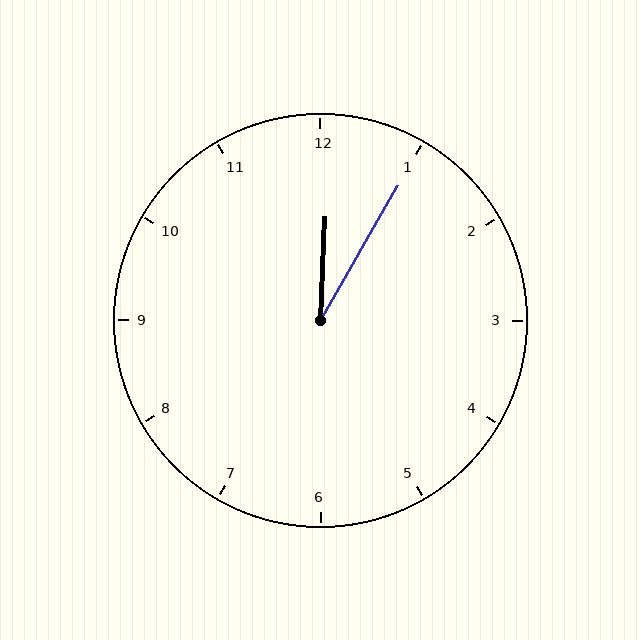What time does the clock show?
12:05.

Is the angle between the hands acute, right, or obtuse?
It is acute.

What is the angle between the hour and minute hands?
Approximately 28 degrees.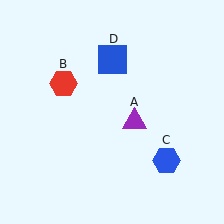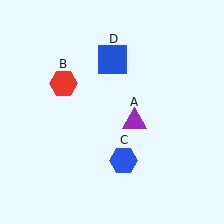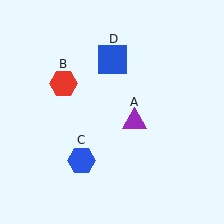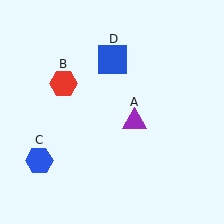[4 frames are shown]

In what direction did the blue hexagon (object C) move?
The blue hexagon (object C) moved left.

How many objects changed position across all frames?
1 object changed position: blue hexagon (object C).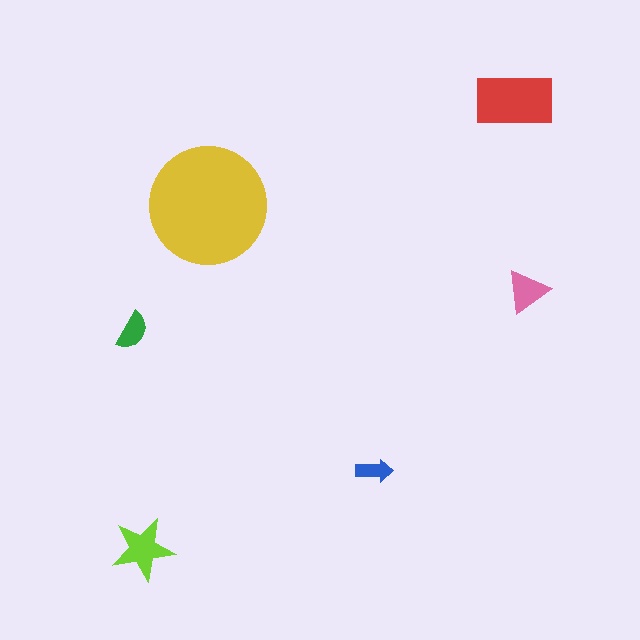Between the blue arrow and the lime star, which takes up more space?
The lime star.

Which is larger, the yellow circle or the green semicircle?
The yellow circle.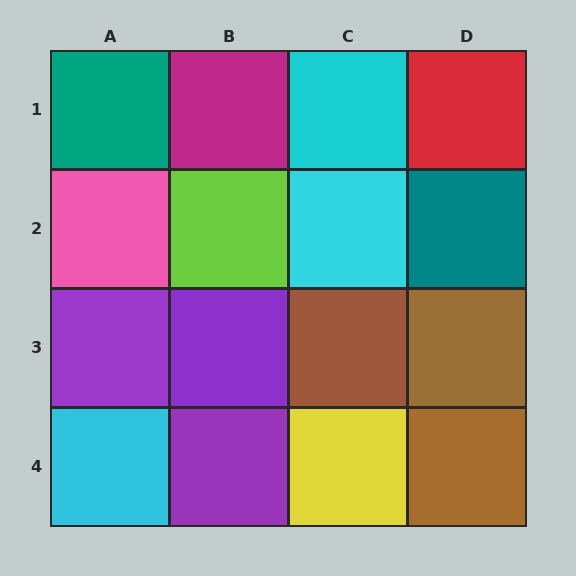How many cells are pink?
1 cell is pink.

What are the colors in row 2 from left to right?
Pink, lime, cyan, teal.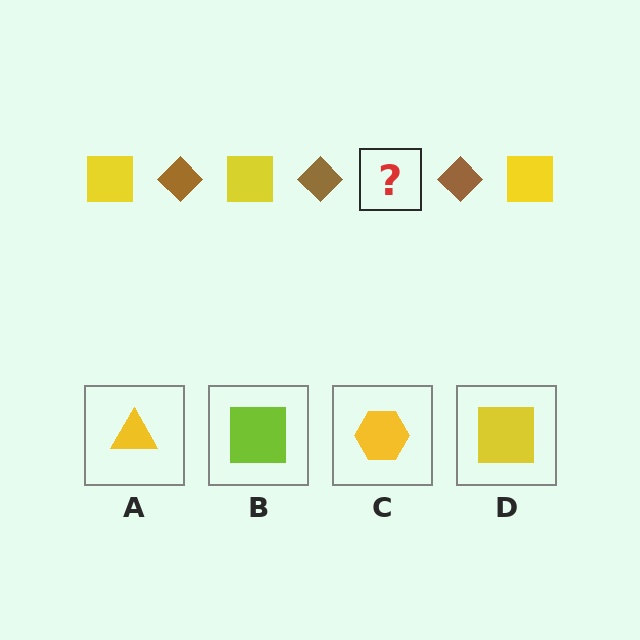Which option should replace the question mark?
Option D.